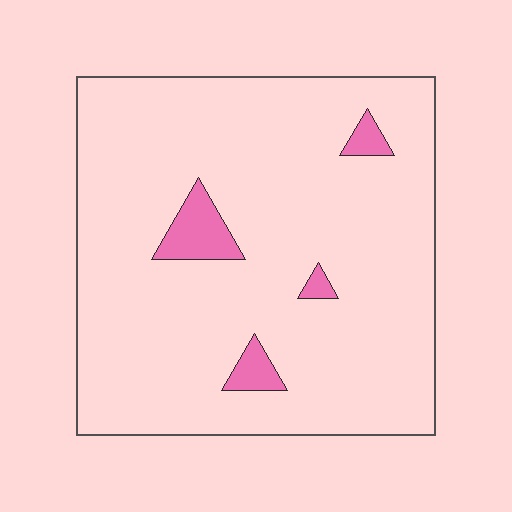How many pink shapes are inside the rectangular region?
4.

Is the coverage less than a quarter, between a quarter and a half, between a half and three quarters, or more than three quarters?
Less than a quarter.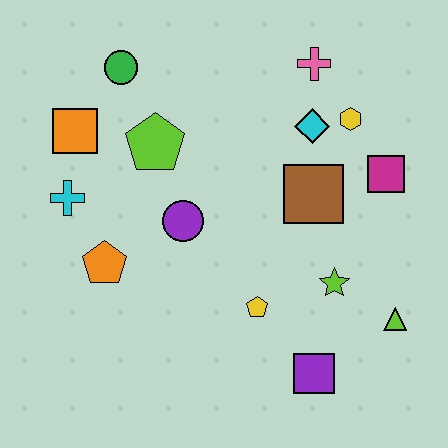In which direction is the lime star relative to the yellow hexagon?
The lime star is below the yellow hexagon.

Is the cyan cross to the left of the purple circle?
Yes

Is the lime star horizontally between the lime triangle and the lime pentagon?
Yes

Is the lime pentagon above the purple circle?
Yes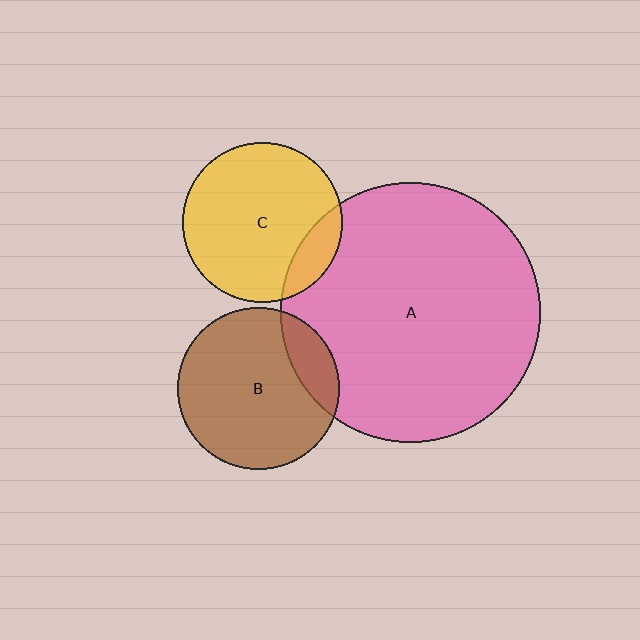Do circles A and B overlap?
Yes.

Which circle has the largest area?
Circle A (pink).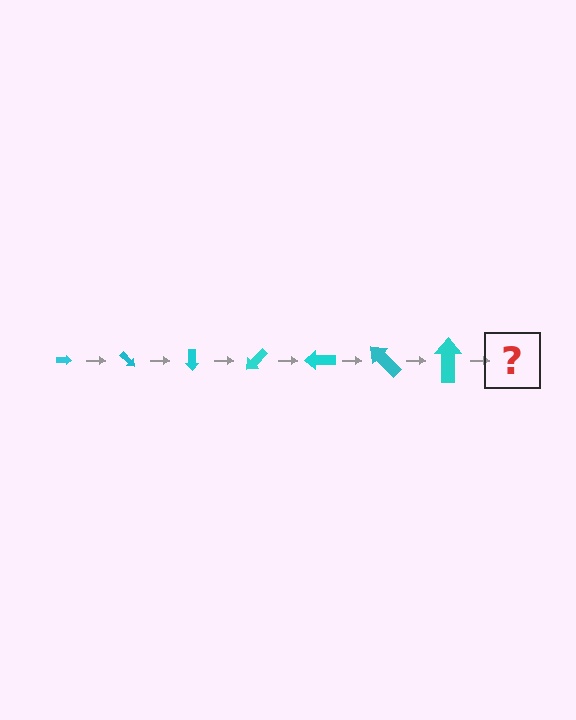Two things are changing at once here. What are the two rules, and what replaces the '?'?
The two rules are that the arrow grows larger each step and it rotates 45 degrees each step. The '?' should be an arrow, larger than the previous one and rotated 315 degrees from the start.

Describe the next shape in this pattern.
It should be an arrow, larger than the previous one and rotated 315 degrees from the start.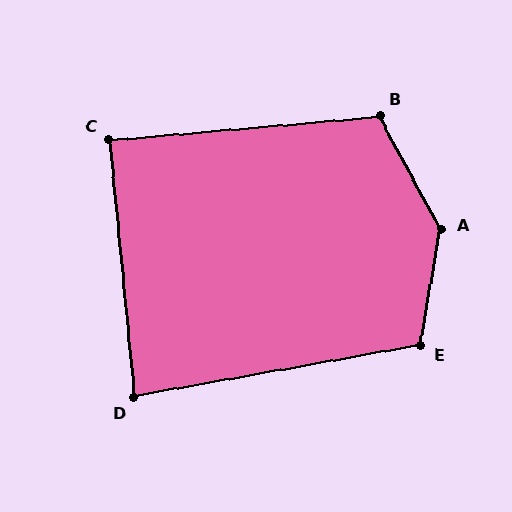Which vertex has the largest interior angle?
A, at approximately 142 degrees.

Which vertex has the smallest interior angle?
D, at approximately 85 degrees.